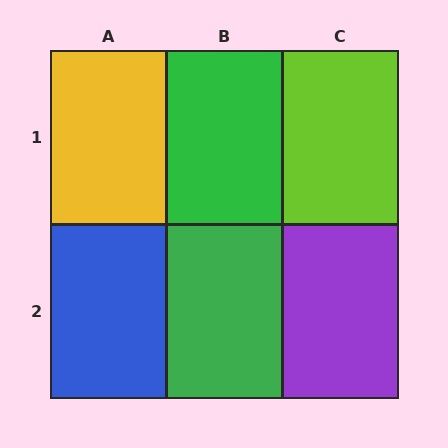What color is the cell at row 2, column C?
Purple.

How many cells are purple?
1 cell is purple.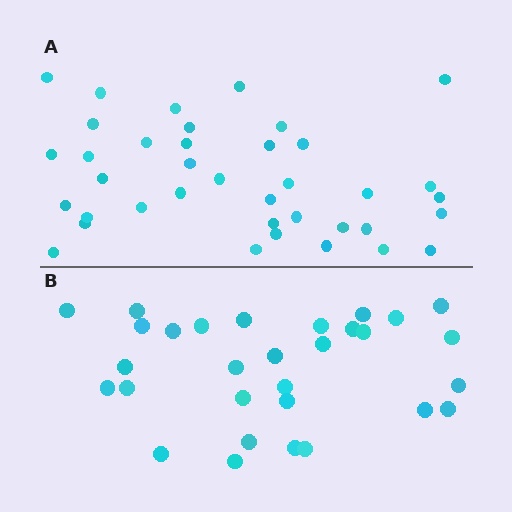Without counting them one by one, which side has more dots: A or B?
Region A (the top region) has more dots.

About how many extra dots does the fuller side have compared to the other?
Region A has roughly 8 or so more dots than region B.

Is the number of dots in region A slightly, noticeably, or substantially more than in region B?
Region A has noticeably more, but not dramatically so. The ratio is roughly 1.3 to 1.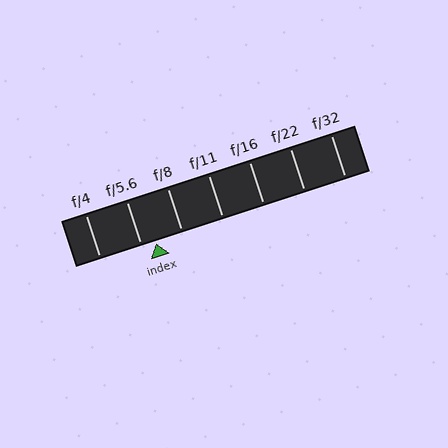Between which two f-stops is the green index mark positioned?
The index mark is between f/5.6 and f/8.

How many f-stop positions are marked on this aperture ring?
There are 7 f-stop positions marked.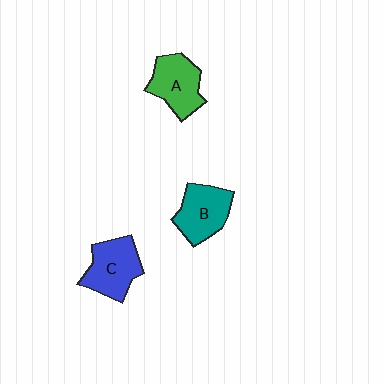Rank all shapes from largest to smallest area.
From largest to smallest: C (blue), A (green), B (teal).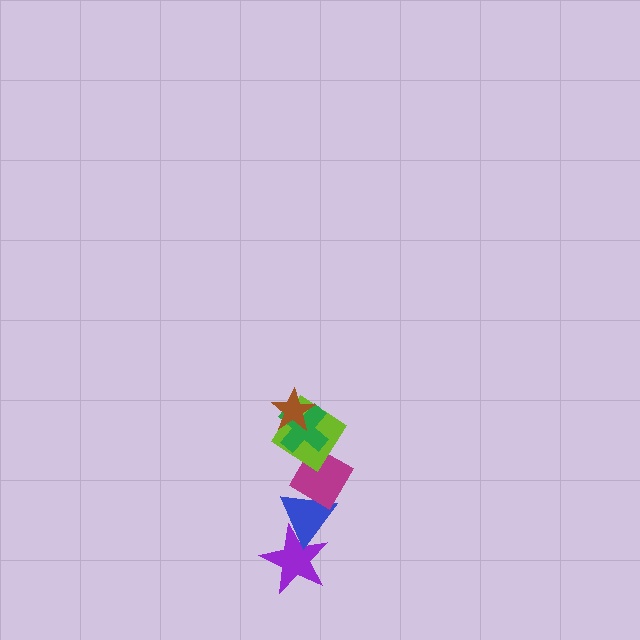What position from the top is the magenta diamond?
The magenta diamond is 4th from the top.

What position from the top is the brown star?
The brown star is 1st from the top.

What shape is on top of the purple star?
The blue triangle is on top of the purple star.